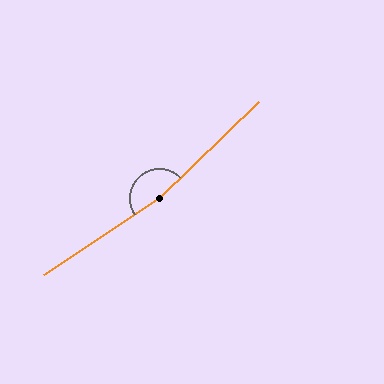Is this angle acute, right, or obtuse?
It is obtuse.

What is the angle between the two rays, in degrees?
Approximately 169 degrees.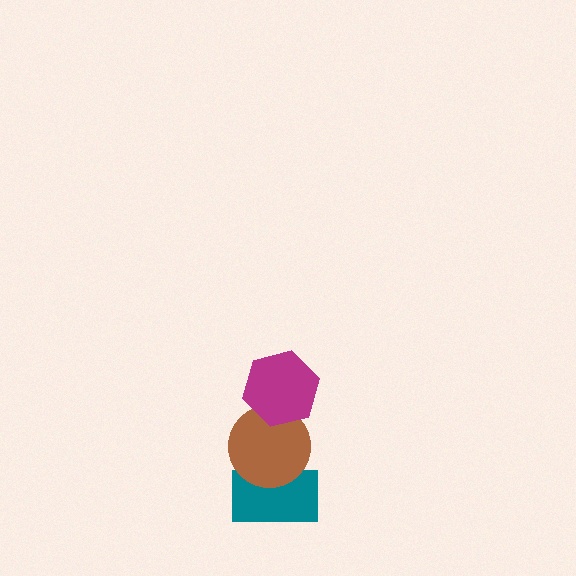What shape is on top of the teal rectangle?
The brown circle is on top of the teal rectangle.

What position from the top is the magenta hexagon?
The magenta hexagon is 1st from the top.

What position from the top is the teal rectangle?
The teal rectangle is 3rd from the top.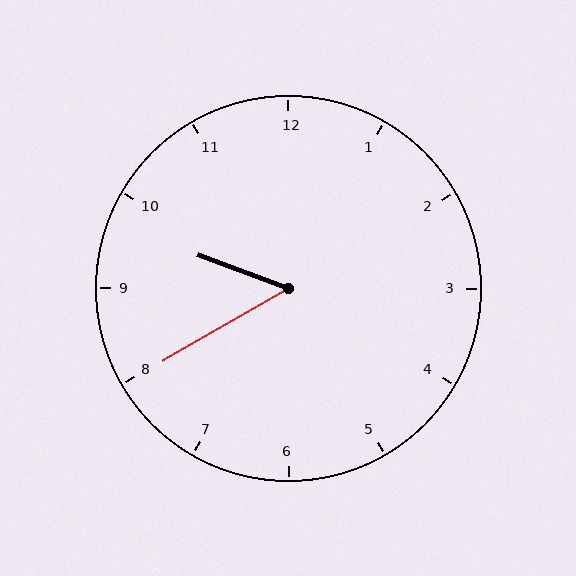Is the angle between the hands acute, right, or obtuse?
It is acute.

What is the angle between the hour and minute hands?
Approximately 50 degrees.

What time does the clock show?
9:40.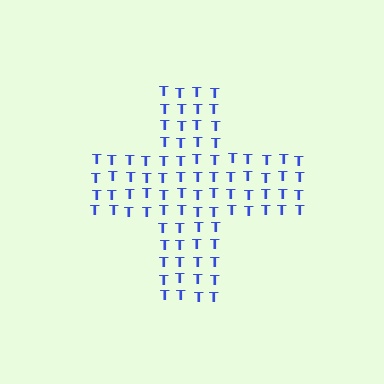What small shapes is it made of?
It is made of small letter T's.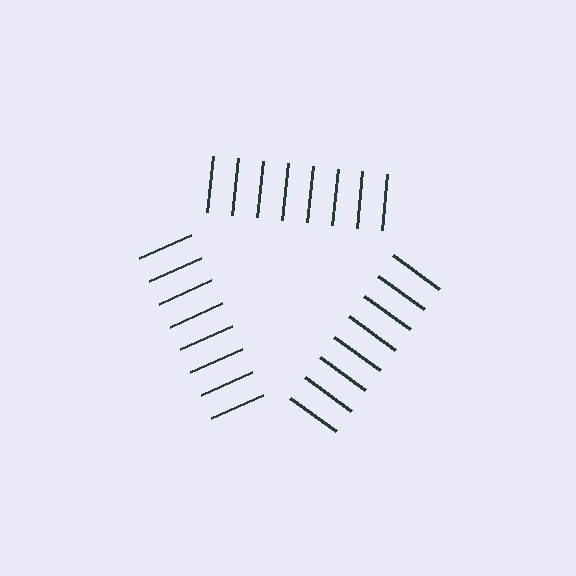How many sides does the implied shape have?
3 sides — the line-ends trace a triangle.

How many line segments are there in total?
24 — 8 along each of the 3 edges.